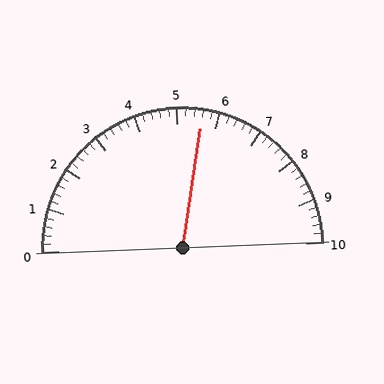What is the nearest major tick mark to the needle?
The nearest major tick mark is 6.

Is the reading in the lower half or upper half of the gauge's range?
The reading is in the upper half of the range (0 to 10).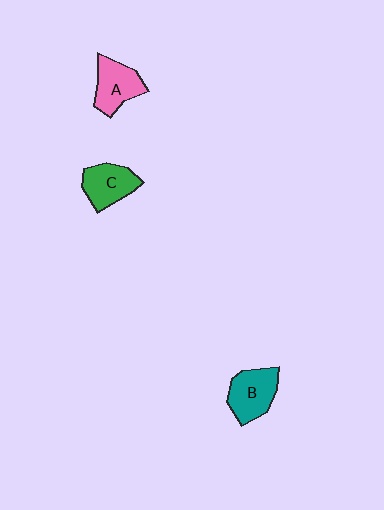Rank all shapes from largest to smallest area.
From largest to smallest: B (teal), A (pink), C (green).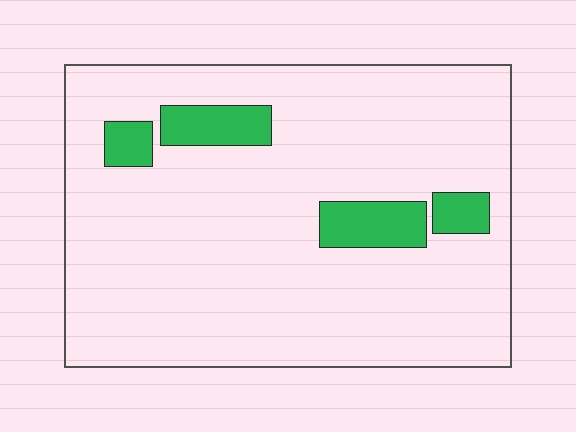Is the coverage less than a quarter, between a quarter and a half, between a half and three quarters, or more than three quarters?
Less than a quarter.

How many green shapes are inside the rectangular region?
4.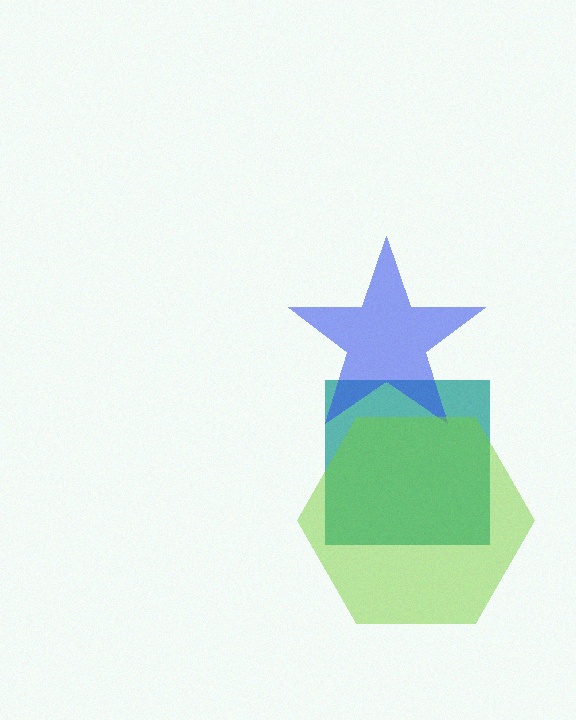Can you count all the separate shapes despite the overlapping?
Yes, there are 3 separate shapes.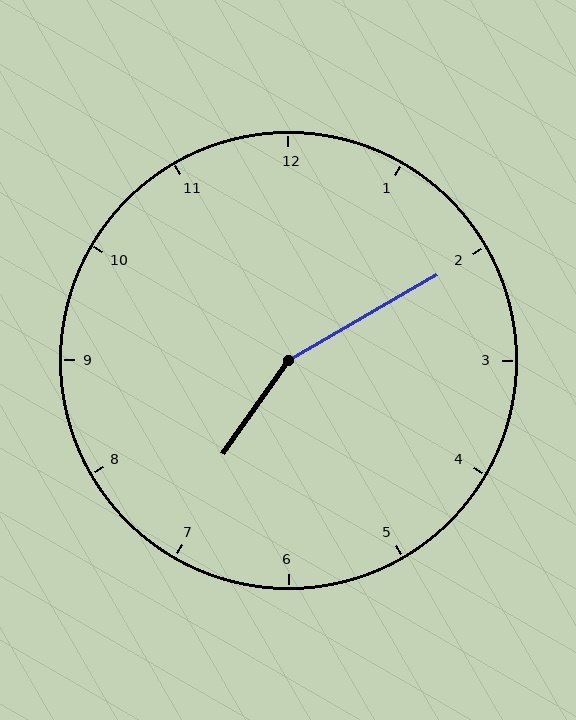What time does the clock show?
7:10.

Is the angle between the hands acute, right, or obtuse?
It is obtuse.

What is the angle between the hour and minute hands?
Approximately 155 degrees.